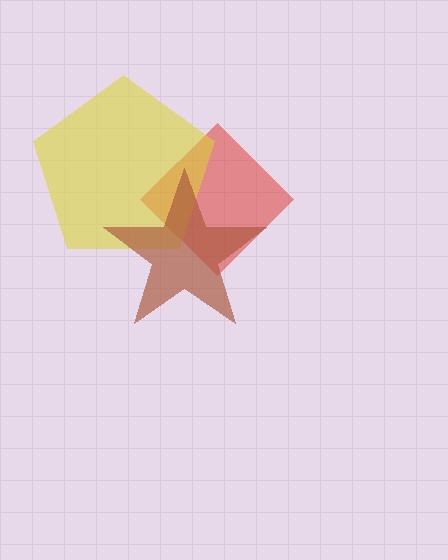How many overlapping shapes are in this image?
There are 3 overlapping shapes in the image.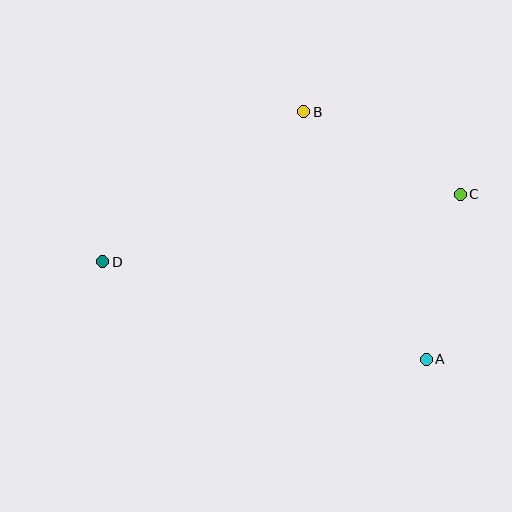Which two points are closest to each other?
Points A and C are closest to each other.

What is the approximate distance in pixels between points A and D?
The distance between A and D is approximately 338 pixels.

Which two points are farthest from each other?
Points C and D are farthest from each other.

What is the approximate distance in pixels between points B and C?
The distance between B and C is approximately 177 pixels.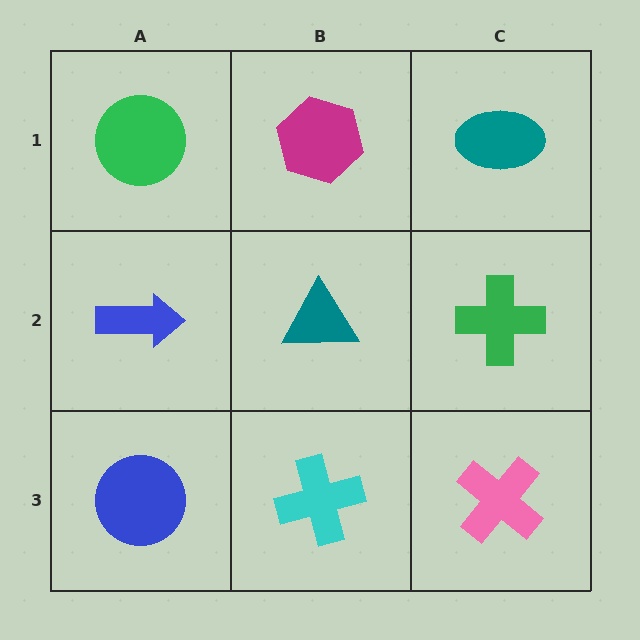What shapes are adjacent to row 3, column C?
A green cross (row 2, column C), a cyan cross (row 3, column B).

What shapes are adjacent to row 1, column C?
A green cross (row 2, column C), a magenta hexagon (row 1, column B).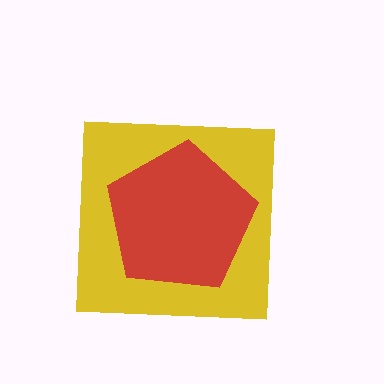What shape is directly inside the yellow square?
The red pentagon.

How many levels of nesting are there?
2.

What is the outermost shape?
The yellow square.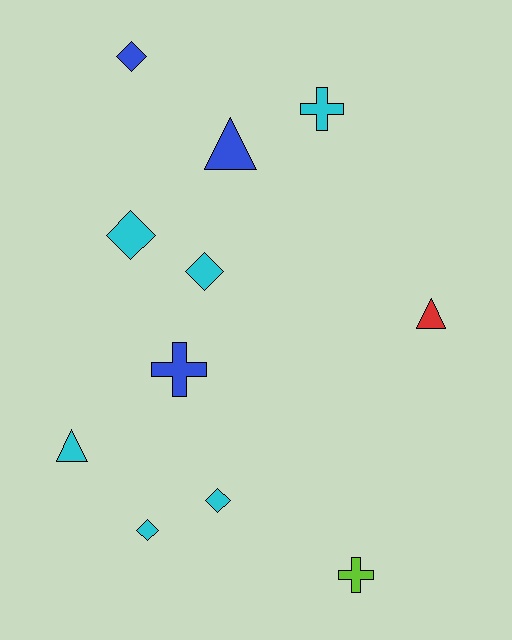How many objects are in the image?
There are 11 objects.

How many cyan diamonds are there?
There are 4 cyan diamonds.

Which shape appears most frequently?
Diamond, with 5 objects.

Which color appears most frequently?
Cyan, with 6 objects.